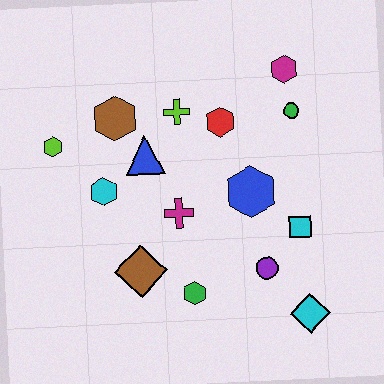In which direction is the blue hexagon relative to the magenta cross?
The blue hexagon is to the right of the magenta cross.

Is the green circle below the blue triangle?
No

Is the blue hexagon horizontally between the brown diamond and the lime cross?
No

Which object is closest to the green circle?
The magenta hexagon is closest to the green circle.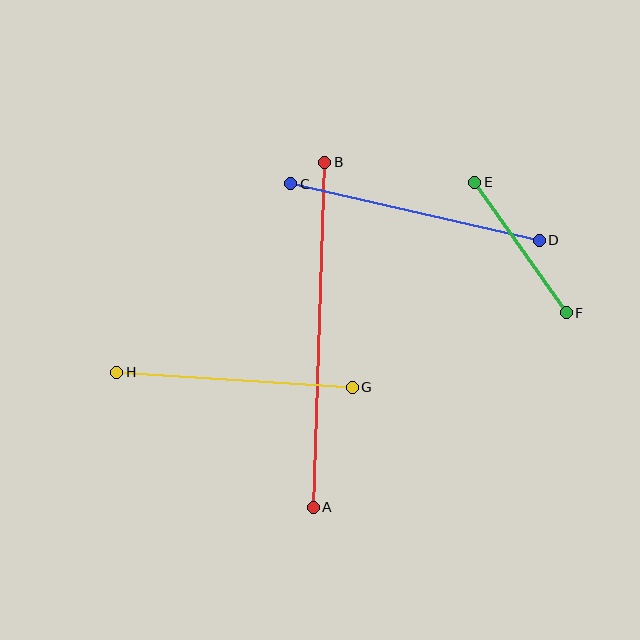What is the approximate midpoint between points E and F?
The midpoint is at approximately (520, 248) pixels.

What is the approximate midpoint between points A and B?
The midpoint is at approximately (319, 335) pixels.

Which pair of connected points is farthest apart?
Points A and B are farthest apart.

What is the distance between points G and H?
The distance is approximately 236 pixels.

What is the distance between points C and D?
The distance is approximately 255 pixels.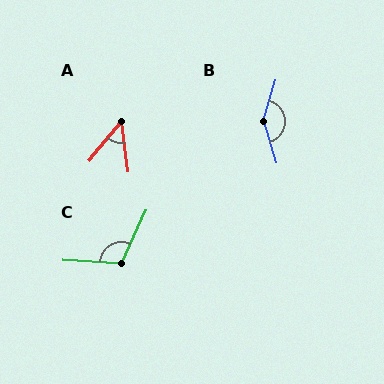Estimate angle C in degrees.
Approximately 112 degrees.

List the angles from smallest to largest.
A (47°), C (112°), B (147°).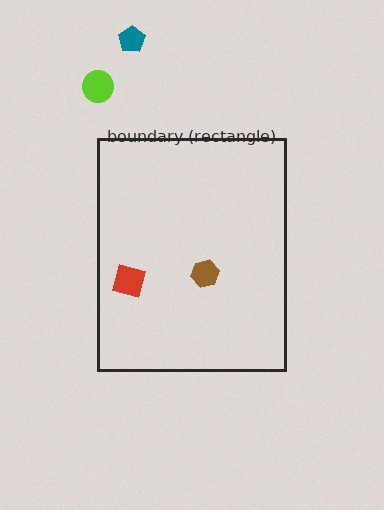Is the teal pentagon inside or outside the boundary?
Outside.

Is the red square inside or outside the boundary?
Inside.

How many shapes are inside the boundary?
2 inside, 2 outside.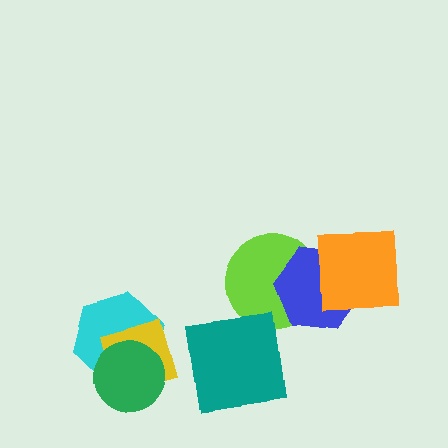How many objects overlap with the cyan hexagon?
2 objects overlap with the cyan hexagon.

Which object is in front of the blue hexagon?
The orange square is in front of the blue hexagon.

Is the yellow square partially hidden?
Yes, it is partially covered by another shape.